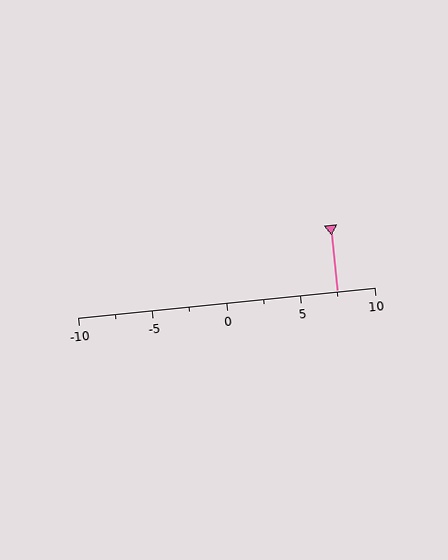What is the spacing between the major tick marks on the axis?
The major ticks are spaced 5 apart.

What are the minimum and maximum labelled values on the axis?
The axis runs from -10 to 10.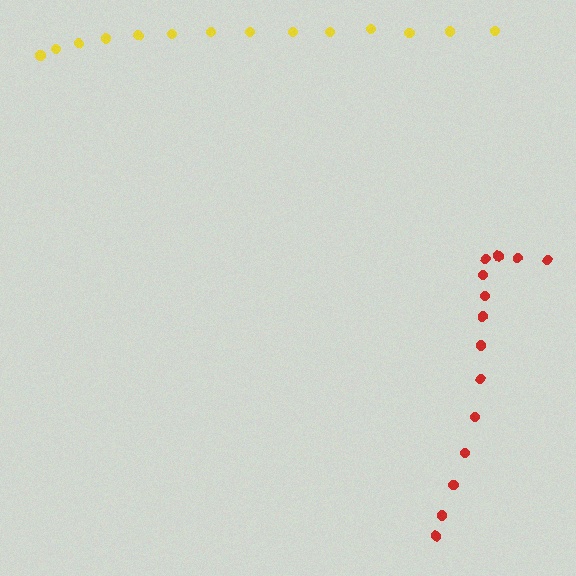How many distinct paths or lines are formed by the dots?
There are 2 distinct paths.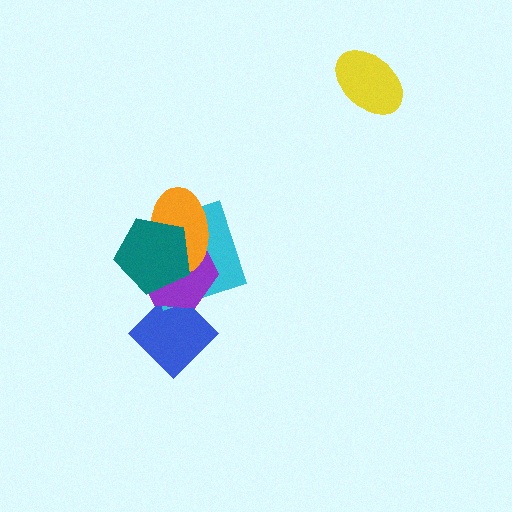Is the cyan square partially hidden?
Yes, it is partially covered by another shape.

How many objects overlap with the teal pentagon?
3 objects overlap with the teal pentagon.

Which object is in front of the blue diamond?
The purple hexagon is in front of the blue diamond.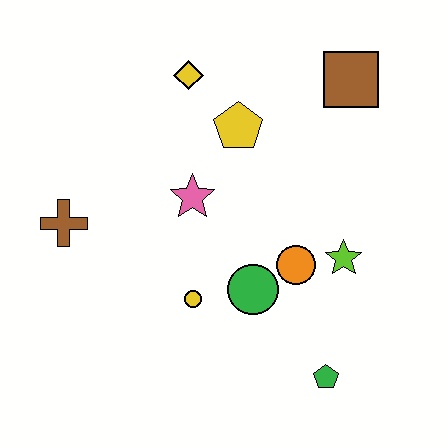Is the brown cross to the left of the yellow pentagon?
Yes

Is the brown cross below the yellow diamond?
Yes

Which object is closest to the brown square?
The yellow pentagon is closest to the brown square.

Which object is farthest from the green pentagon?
The yellow diamond is farthest from the green pentagon.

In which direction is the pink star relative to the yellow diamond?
The pink star is below the yellow diamond.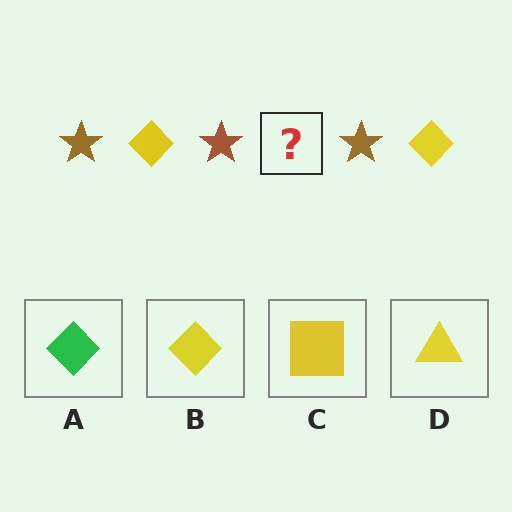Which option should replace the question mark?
Option B.